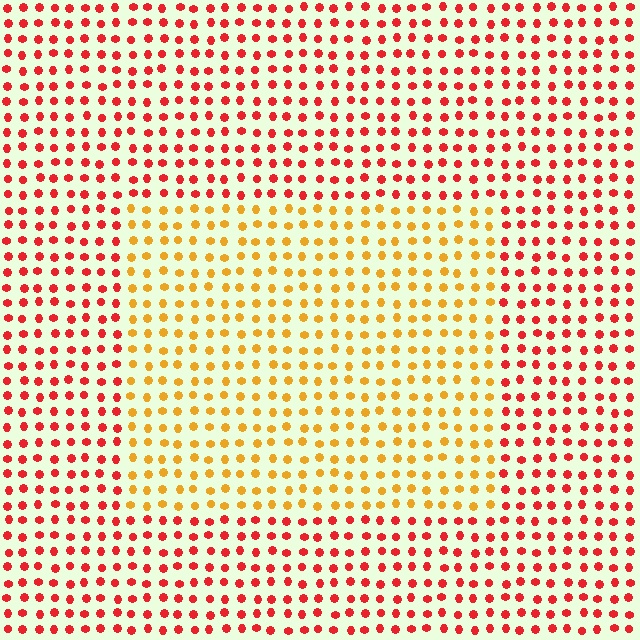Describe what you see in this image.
The image is filled with small red elements in a uniform arrangement. A rectangle-shaped region is visible where the elements are tinted to a slightly different hue, forming a subtle color boundary.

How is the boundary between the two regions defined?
The boundary is defined purely by a slight shift in hue (about 42 degrees). Spacing, size, and orientation are identical on both sides.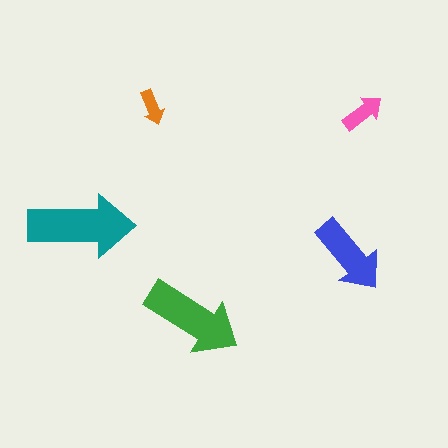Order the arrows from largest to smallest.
the teal one, the green one, the blue one, the pink one, the orange one.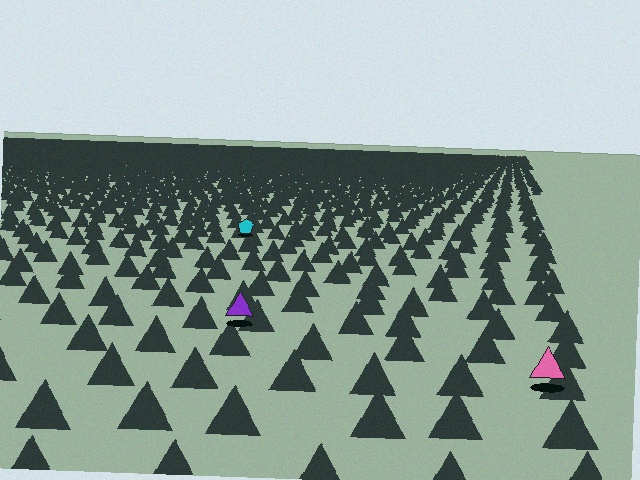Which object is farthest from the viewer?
The cyan pentagon is farthest from the viewer. It appears smaller and the ground texture around it is denser.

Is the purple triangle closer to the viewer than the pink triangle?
No. The pink triangle is closer — you can tell from the texture gradient: the ground texture is coarser near it.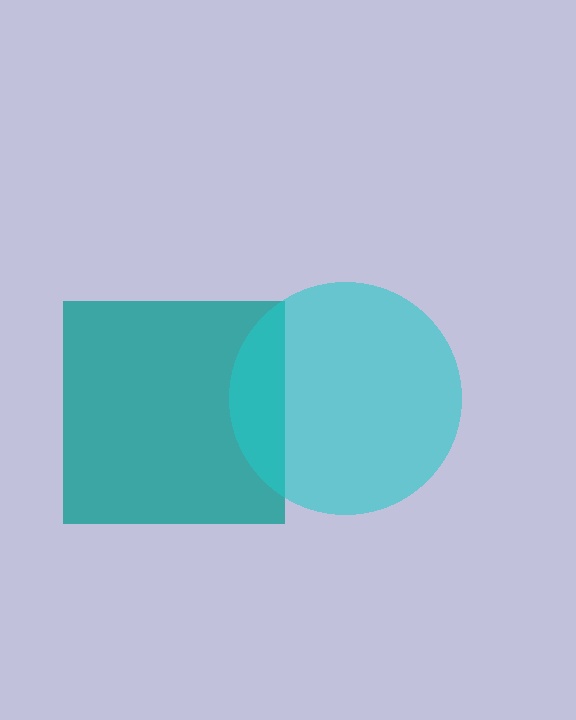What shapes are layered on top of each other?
The layered shapes are: a teal square, a cyan circle.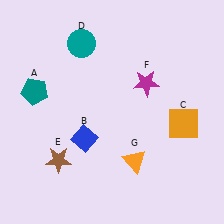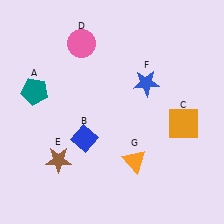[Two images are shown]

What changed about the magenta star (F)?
In Image 1, F is magenta. In Image 2, it changed to blue.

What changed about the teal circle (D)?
In Image 1, D is teal. In Image 2, it changed to pink.